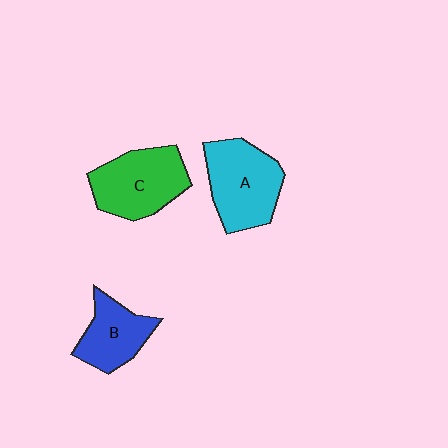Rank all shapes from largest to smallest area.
From largest to smallest: A (cyan), C (green), B (blue).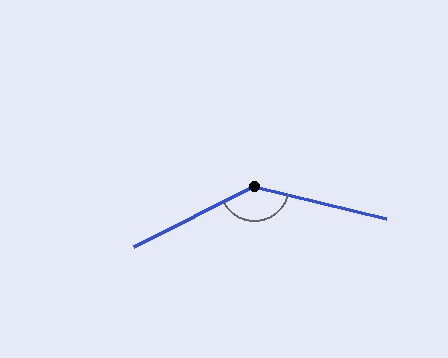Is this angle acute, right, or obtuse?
It is obtuse.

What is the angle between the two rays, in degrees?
Approximately 139 degrees.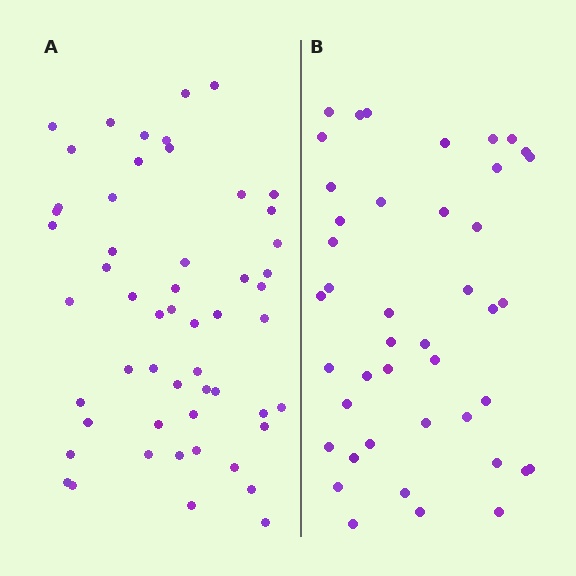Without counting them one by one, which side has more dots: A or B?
Region A (the left region) has more dots.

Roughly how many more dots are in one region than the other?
Region A has roughly 12 or so more dots than region B.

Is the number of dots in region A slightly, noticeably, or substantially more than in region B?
Region A has noticeably more, but not dramatically so. The ratio is roughly 1.3 to 1.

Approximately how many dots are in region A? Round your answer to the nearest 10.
About 50 dots. (The exact count is 54, which rounds to 50.)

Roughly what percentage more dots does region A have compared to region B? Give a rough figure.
About 25% more.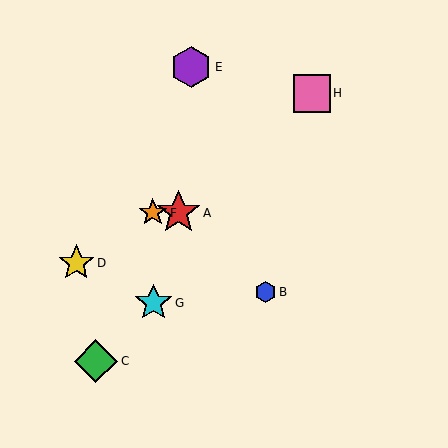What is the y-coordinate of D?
Object D is at y≈263.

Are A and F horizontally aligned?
Yes, both are at y≈213.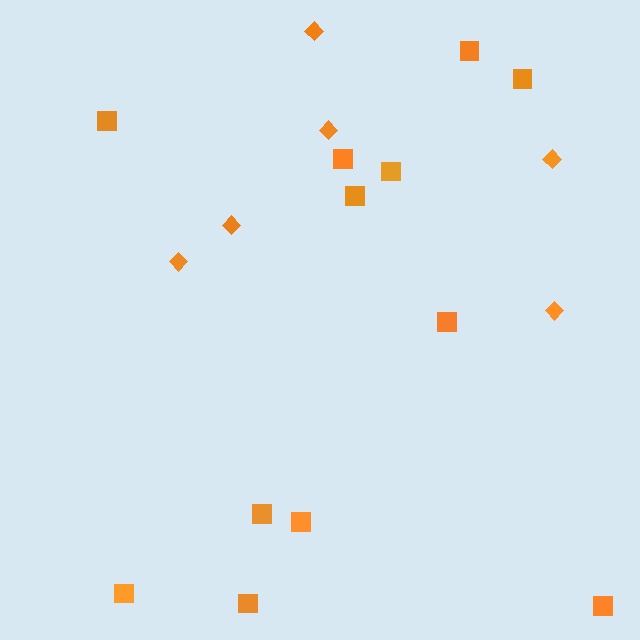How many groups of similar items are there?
There are 2 groups: one group of diamonds (6) and one group of squares (12).